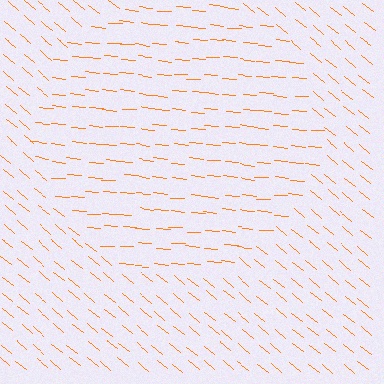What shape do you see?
I see a circle.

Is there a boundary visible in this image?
Yes, there is a texture boundary formed by a change in line orientation.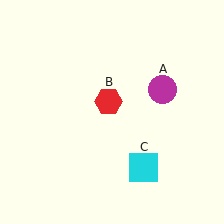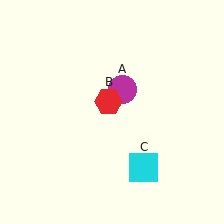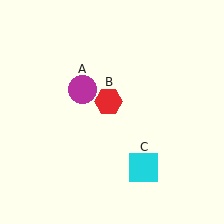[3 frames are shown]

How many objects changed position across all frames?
1 object changed position: magenta circle (object A).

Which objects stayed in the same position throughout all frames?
Red hexagon (object B) and cyan square (object C) remained stationary.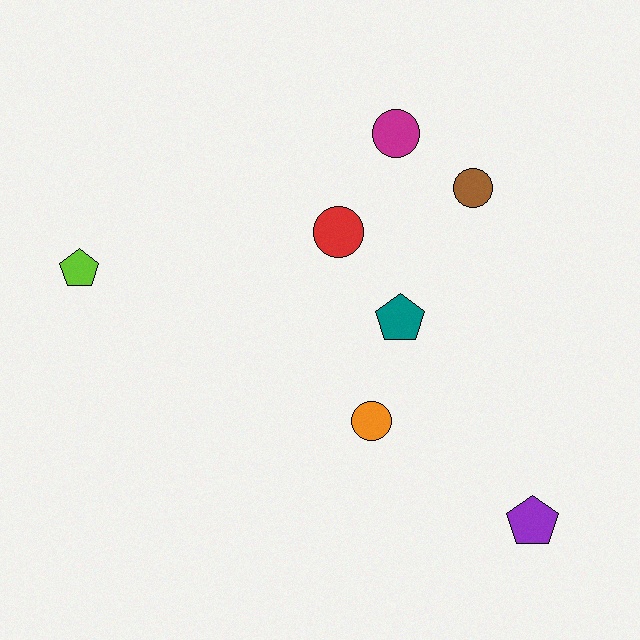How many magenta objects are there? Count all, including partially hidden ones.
There is 1 magenta object.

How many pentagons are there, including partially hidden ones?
There are 3 pentagons.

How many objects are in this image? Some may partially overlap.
There are 7 objects.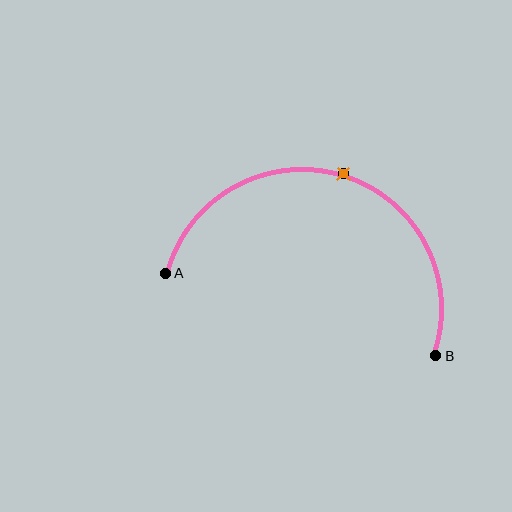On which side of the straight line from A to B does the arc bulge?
The arc bulges above the straight line connecting A and B.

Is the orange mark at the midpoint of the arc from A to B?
Yes. The orange mark lies on the arc at equal arc-length from both A and B — it is the arc midpoint.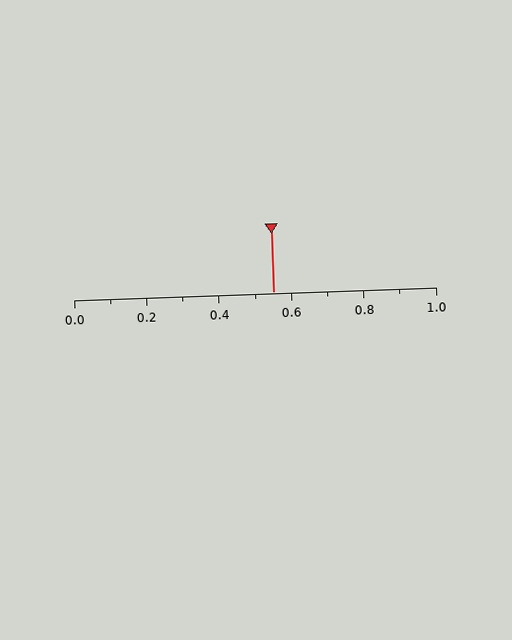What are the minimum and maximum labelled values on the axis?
The axis runs from 0.0 to 1.0.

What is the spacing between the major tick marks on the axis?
The major ticks are spaced 0.2 apart.